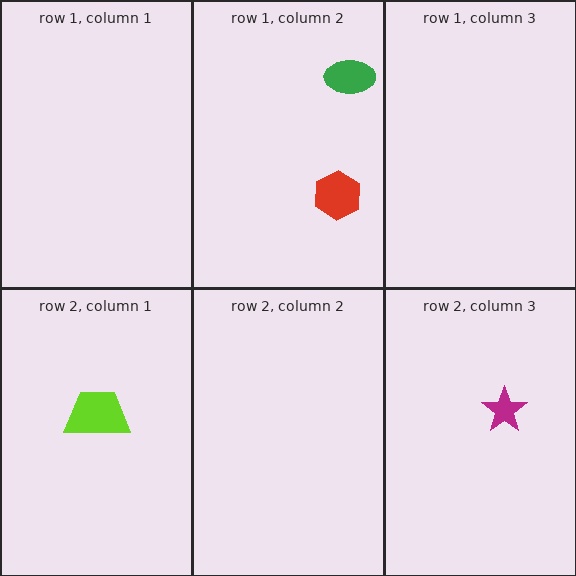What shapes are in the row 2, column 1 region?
The lime trapezoid.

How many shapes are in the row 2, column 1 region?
1.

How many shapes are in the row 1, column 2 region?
2.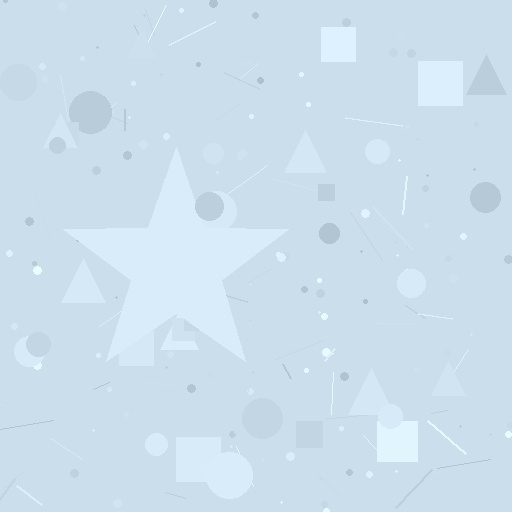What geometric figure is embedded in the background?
A star is embedded in the background.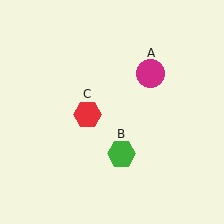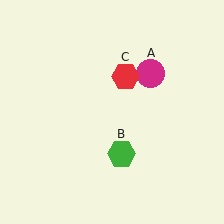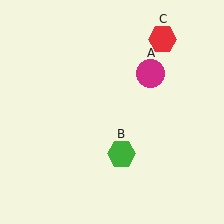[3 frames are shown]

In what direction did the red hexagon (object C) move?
The red hexagon (object C) moved up and to the right.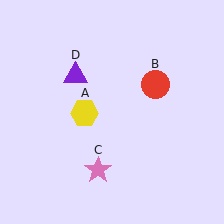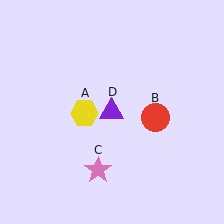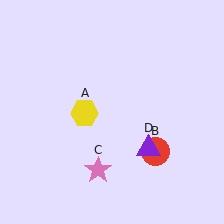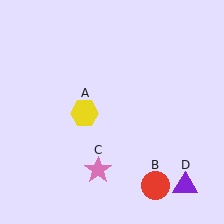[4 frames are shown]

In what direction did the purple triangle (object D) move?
The purple triangle (object D) moved down and to the right.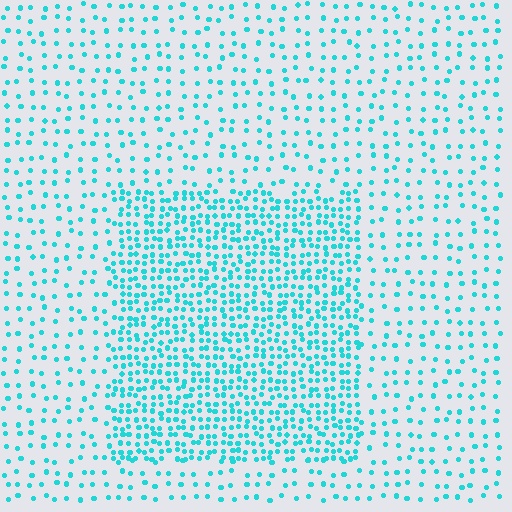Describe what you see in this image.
The image contains small cyan elements arranged at two different densities. A rectangle-shaped region is visible where the elements are more densely packed than the surrounding area.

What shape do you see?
I see a rectangle.